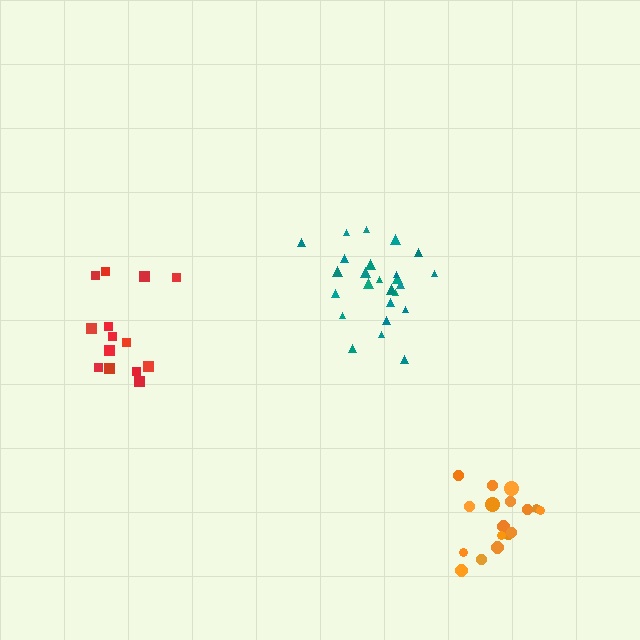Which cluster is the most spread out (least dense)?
Red.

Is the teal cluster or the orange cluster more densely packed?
Teal.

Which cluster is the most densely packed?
Teal.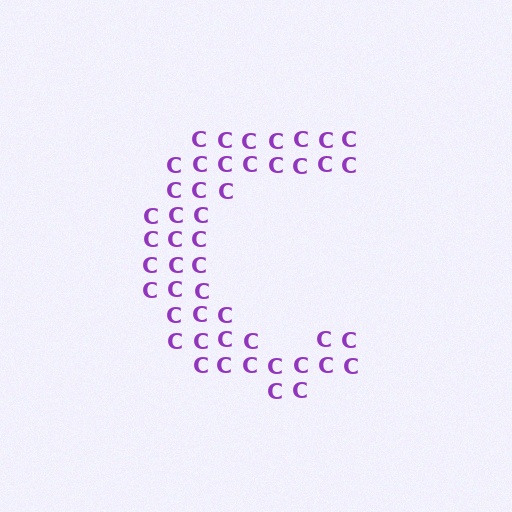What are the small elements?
The small elements are letter C's.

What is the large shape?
The large shape is the letter C.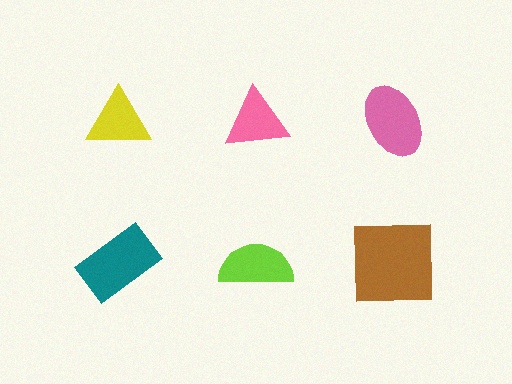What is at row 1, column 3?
A pink ellipse.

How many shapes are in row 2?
3 shapes.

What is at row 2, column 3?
A brown square.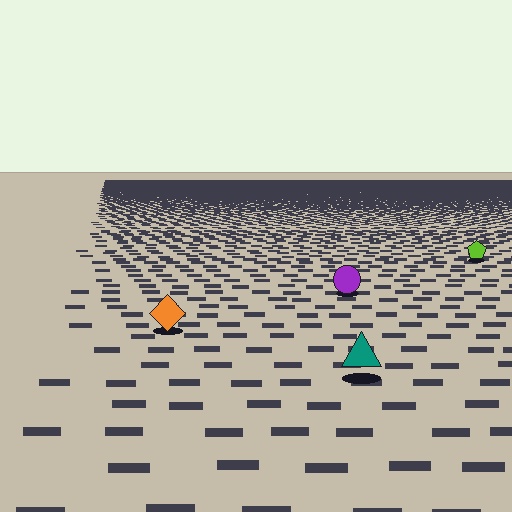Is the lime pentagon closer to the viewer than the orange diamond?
No. The orange diamond is closer — you can tell from the texture gradient: the ground texture is coarser near it.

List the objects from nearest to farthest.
From nearest to farthest: the teal triangle, the orange diamond, the purple circle, the lime pentagon.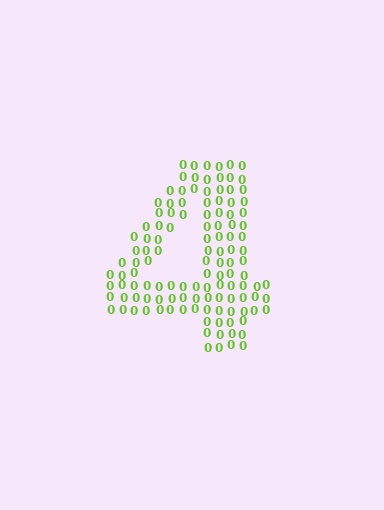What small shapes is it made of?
It is made of small digit 0's.